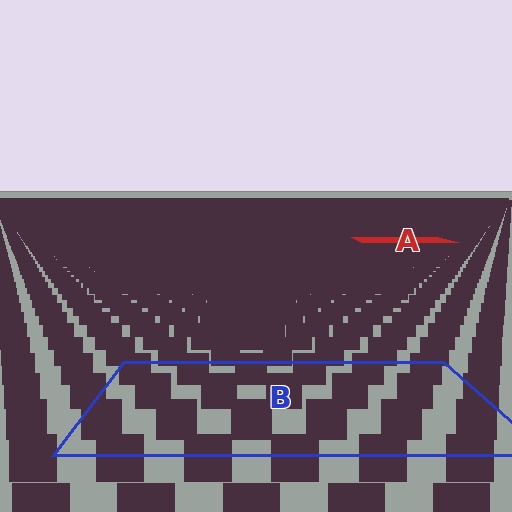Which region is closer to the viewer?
Region B is closer. The texture elements there are larger and more spread out.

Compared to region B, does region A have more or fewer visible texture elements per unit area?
Region A has more texture elements per unit area — they are packed more densely because it is farther away.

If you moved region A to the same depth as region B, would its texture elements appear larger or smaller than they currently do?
They would appear larger. At a closer depth, the same texture elements are projected at a bigger on-screen size.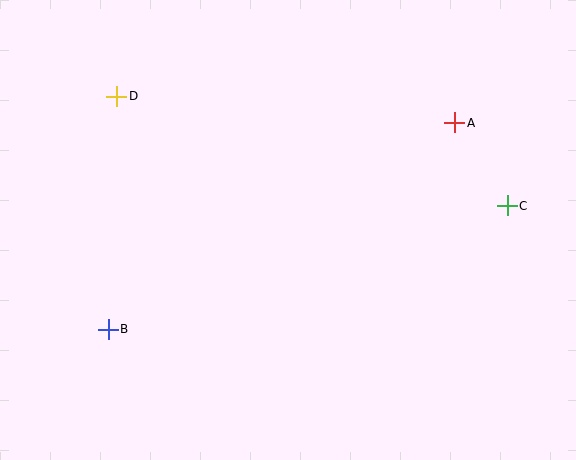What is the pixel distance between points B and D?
The distance between B and D is 233 pixels.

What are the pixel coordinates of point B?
Point B is at (108, 329).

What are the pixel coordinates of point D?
Point D is at (117, 96).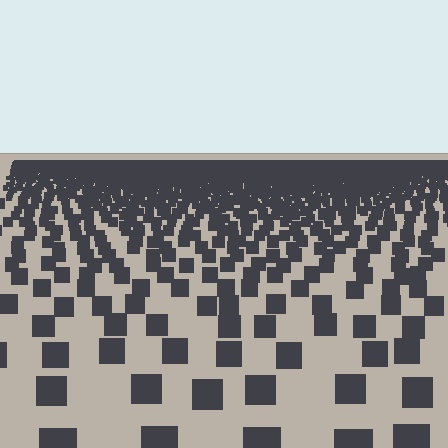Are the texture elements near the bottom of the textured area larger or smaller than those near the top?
Larger. Near the bottom, elements are closer to the viewer and appear at a bigger on-screen size.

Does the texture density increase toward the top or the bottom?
Density increases toward the top.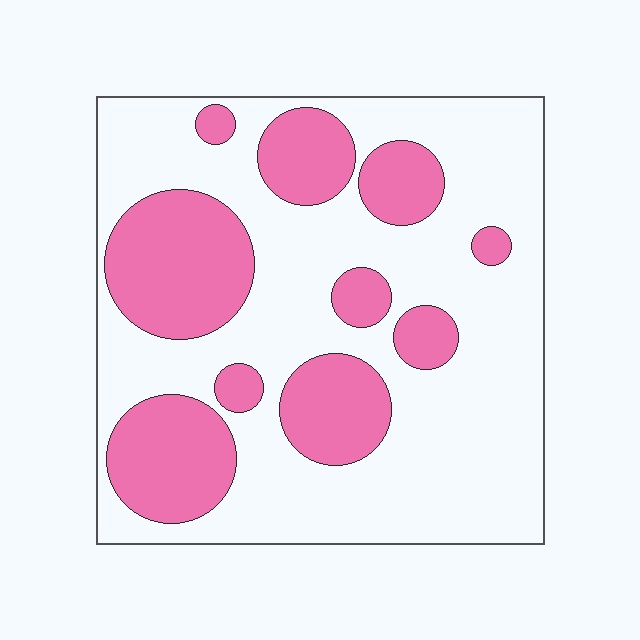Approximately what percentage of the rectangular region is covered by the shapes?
Approximately 35%.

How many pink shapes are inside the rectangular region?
10.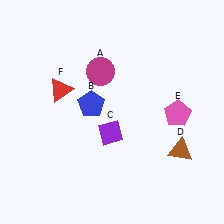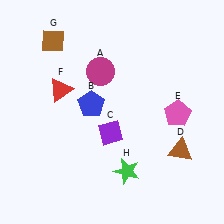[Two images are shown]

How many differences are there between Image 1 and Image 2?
There are 2 differences between the two images.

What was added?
A brown diamond (G), a green star (H) were added in Image 2.